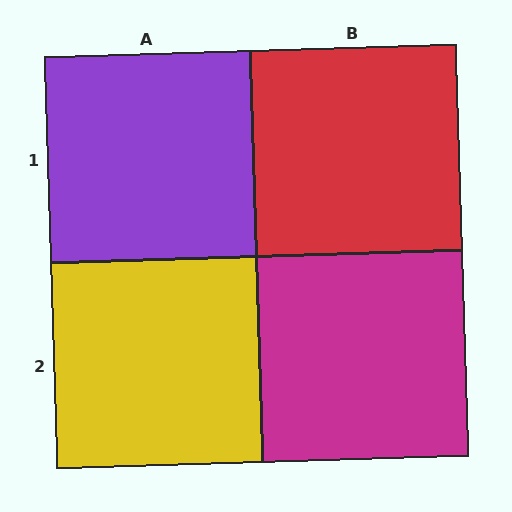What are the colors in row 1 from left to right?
Purple, red.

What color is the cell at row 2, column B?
Magenta.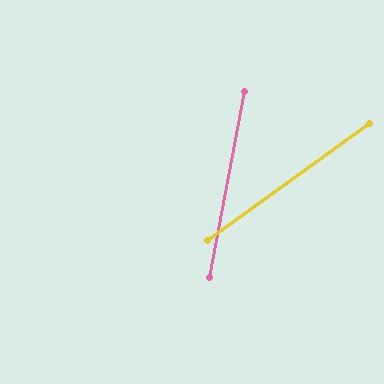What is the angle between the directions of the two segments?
Approximately 43 degrees.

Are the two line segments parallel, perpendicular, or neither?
Neither parallel nor perpendicular — they differ by about 43°.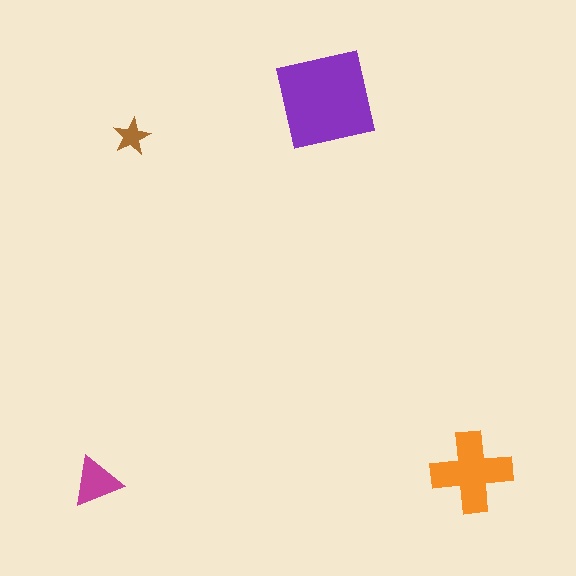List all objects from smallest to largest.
The brown star, the magenta triangle, the orange cross, the purple square.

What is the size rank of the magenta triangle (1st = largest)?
3rd.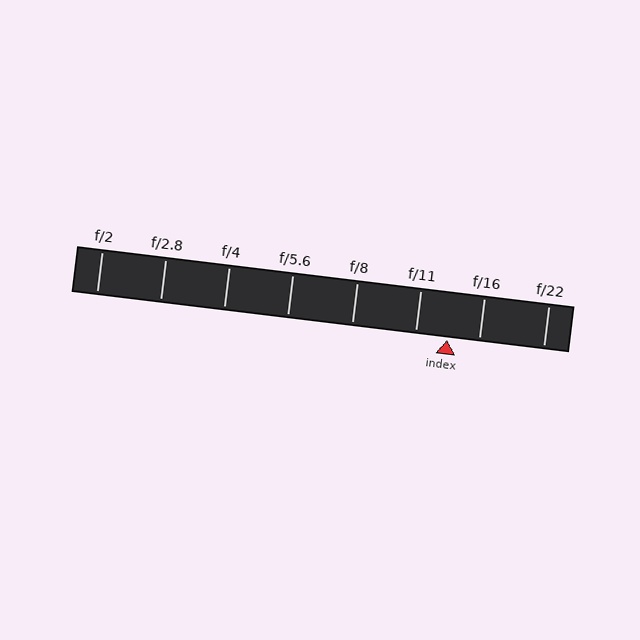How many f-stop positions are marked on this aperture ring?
There are 8 f-stop positions marked.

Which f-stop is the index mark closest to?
The index mark is closest to f/11.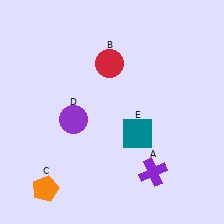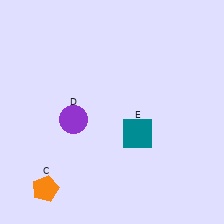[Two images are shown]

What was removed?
The red circle (B), the purple cross (A) were removed in Image 2.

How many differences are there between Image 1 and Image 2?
There are 2 differences between the two images.